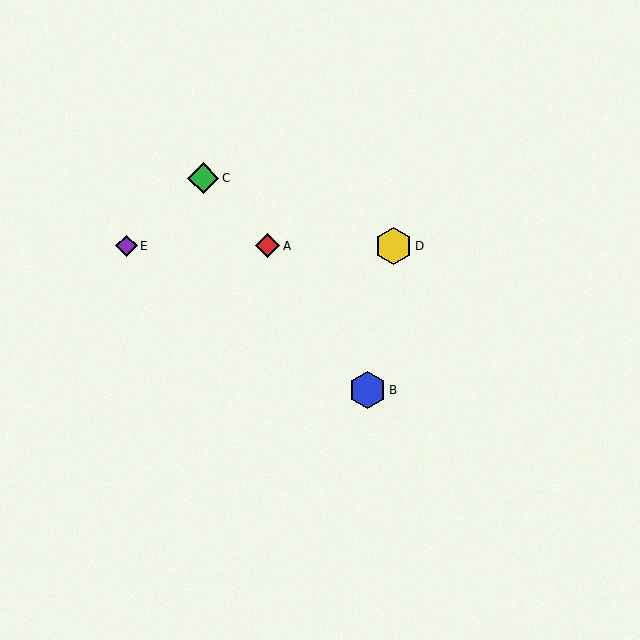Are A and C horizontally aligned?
No, A is at y≈246 and C is at y≈178.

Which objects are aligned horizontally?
Objects A, D, E are aligned horizontally.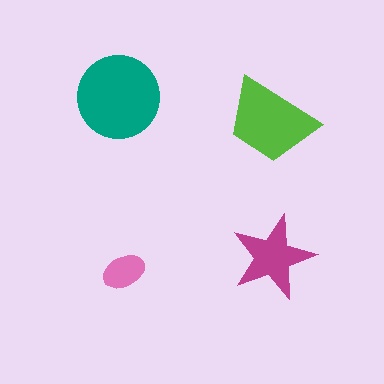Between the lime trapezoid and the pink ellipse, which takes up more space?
The lime trapezoid.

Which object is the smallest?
The pink ellipse.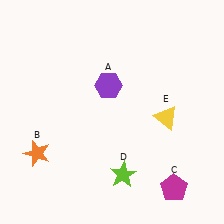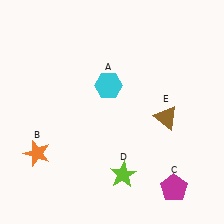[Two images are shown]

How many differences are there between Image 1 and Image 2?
There are 2 differences between the two images.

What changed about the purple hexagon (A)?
In Image 1, A is purple. In Image 2, it changed to cyan.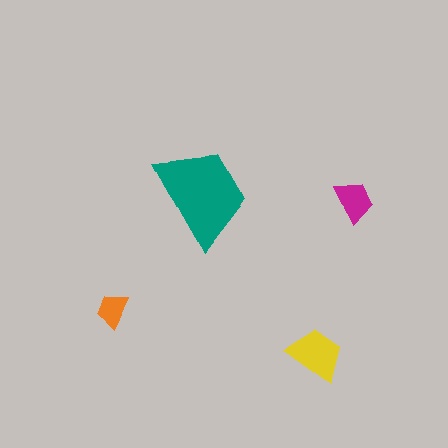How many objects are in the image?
There are 4 objects in the image.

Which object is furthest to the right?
The magenta trapezoid is rightmost.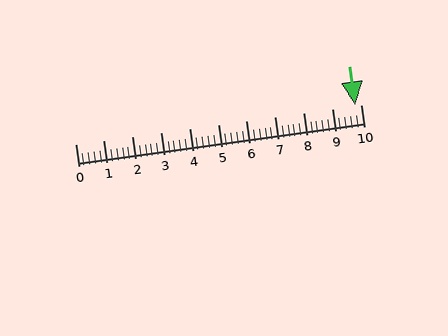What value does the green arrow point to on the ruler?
The green arrow points to approximately 9.8.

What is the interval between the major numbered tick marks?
The major tick marks are spaced 1 units apart.